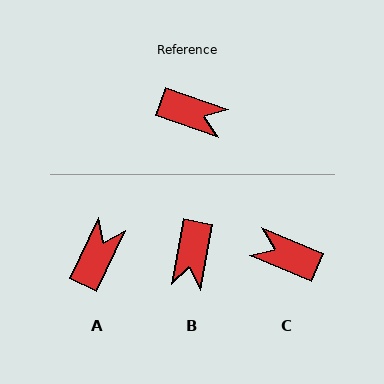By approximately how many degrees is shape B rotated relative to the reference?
Approximately 80 degrees clockwise.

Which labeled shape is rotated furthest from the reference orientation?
C, about 177 degrees away.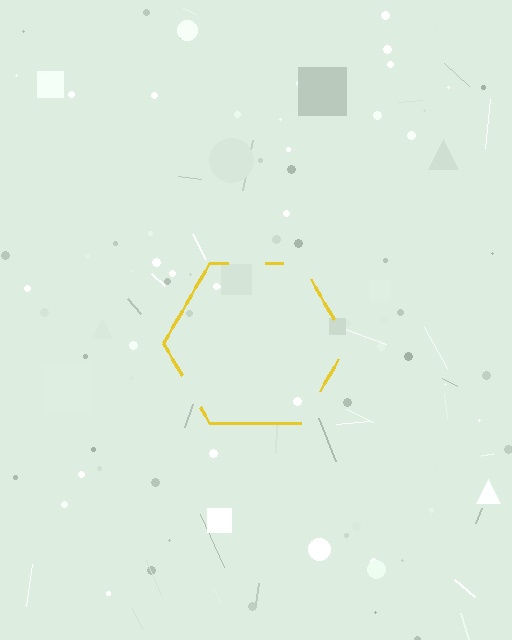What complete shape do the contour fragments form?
The contour fragments form a hexagon.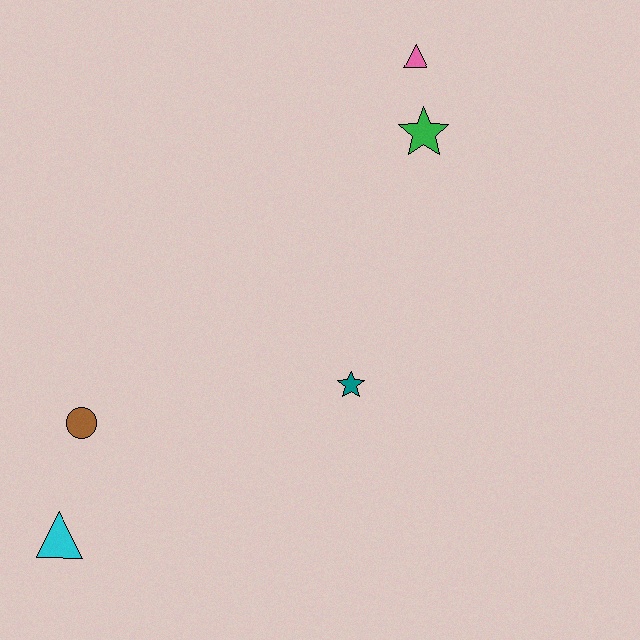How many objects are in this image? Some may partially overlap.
There are 5 objects.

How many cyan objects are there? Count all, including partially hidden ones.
There is 1 cyan object.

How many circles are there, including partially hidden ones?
There is 1 circle.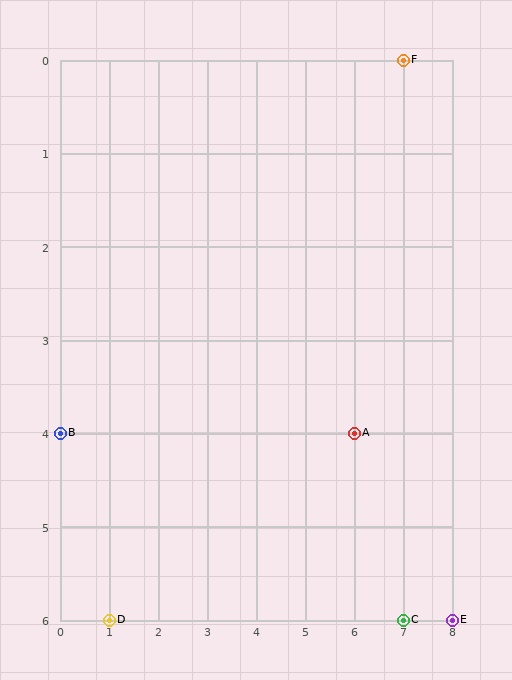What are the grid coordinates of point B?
Point B is at grid coordinates (0, 4).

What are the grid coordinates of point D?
Point D is at grid coordinates (1, 6).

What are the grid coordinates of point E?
Point E is at grid coordinates (8, 6).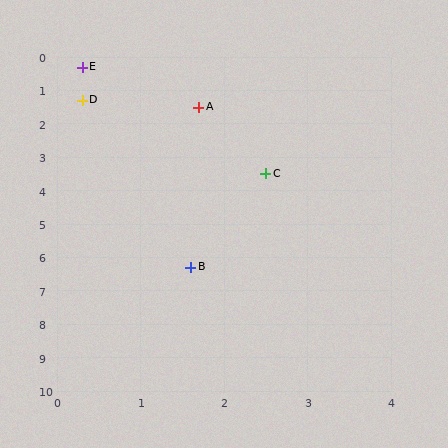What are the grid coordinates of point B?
Point B is at approximately (1.6, 6.3).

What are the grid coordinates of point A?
Point A is at approximately (1.7, 1.5).